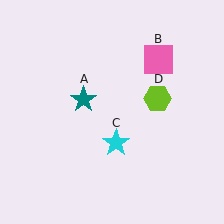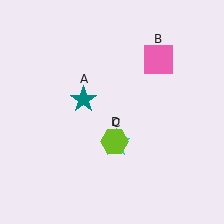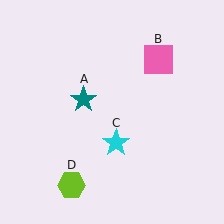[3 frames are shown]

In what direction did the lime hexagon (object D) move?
The lime hexagon (object D) moved down and to the left.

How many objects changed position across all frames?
1 object changed position: lime hexagon (object D).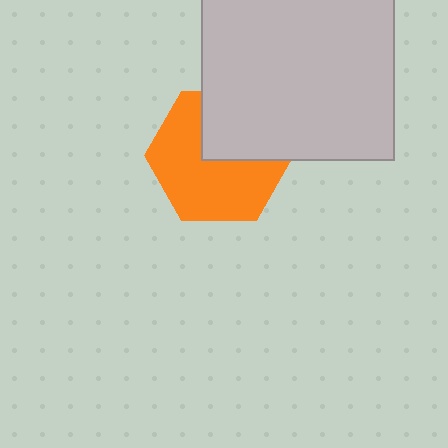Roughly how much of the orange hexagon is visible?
About half of it is visible (roughly 64%).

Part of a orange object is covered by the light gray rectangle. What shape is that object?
It is a hexagon.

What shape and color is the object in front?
The object in front is a light gray rectangle.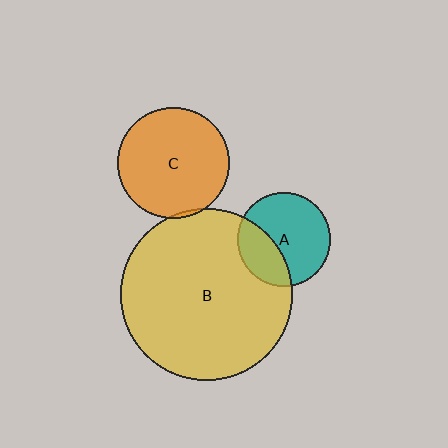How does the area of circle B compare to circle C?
Approximately 2.4 times.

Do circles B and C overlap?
Yes.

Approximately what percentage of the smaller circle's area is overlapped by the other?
Approximately 5%.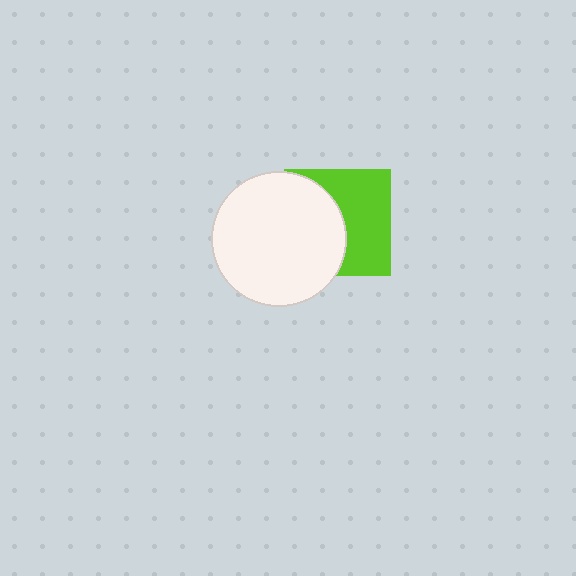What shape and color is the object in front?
The object in front is a white circle.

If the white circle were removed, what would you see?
You would see the complete lime square.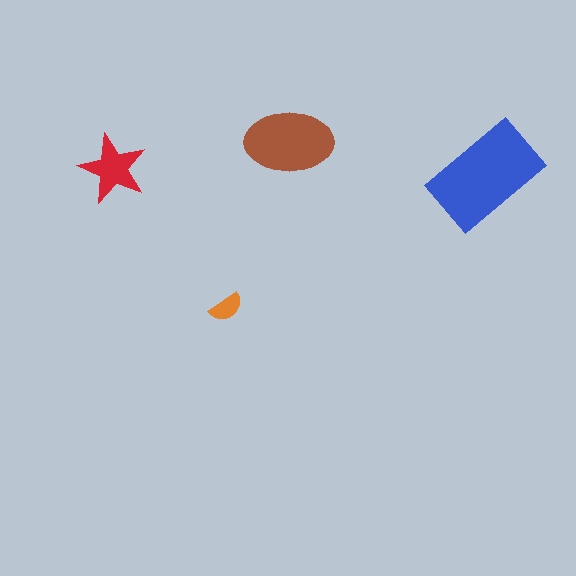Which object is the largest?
The blue rectangle.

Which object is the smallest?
The orange semicircle.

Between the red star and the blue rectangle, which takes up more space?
The blue rectangle.